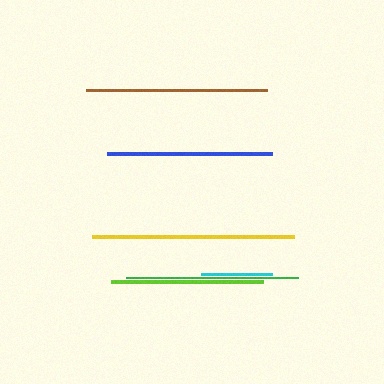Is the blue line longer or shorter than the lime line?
The blue line is longer than the lime line.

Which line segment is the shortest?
The cyan line is the shortest at approximately 71 pixels.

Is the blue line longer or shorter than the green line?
The green line is longer than the blue line.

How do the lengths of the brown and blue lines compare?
The brown and blue lines are approximately the same length.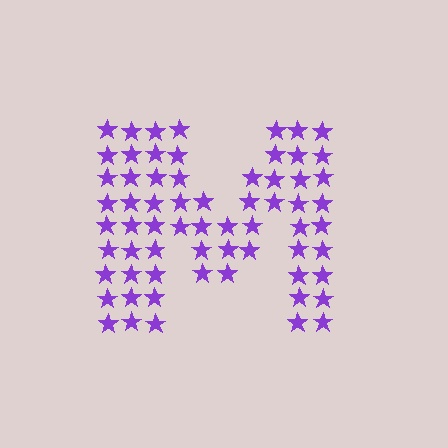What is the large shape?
The large shape is the letter M.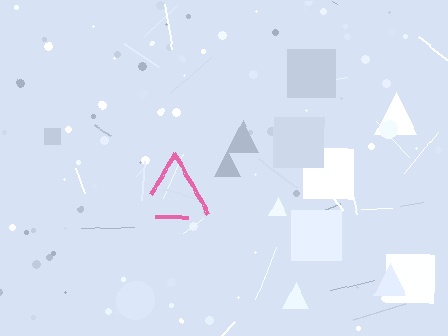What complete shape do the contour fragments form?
The contour fragments form a triangle.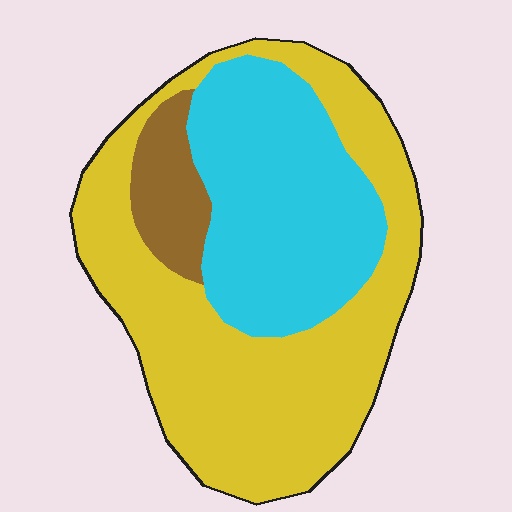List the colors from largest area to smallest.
From largest to smallest: yellow, cyan, brown.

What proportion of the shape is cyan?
Cyan takes up between a third and a half of the shape.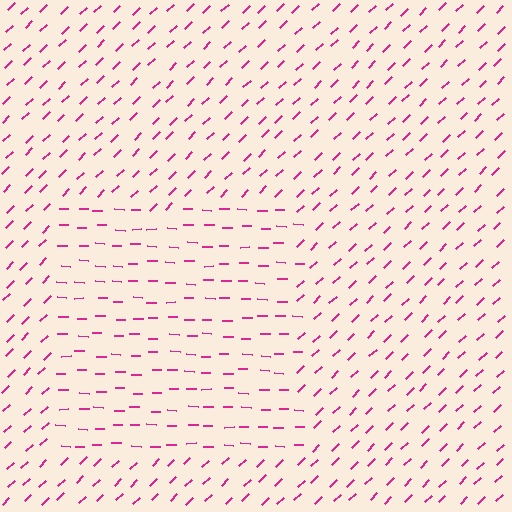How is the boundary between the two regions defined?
The boundary is defined purely by a change in line orientation (approximately 45 degrees difference). All lines are the same color and thickness.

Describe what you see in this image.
The image is filled with small magenta line segments. A rectangle region in the image has lines oriented differently from the surrounding lines, creating a visible texture boundary.